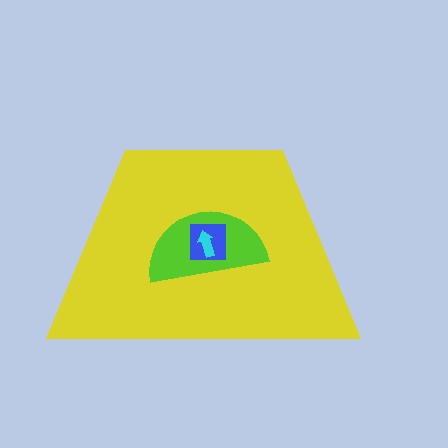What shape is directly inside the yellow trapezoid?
The lime semicircle.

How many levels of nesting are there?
4.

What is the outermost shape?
The yellow trapezoid.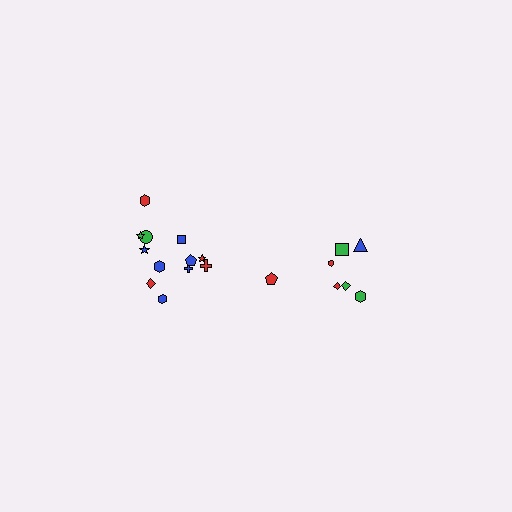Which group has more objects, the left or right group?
The left group.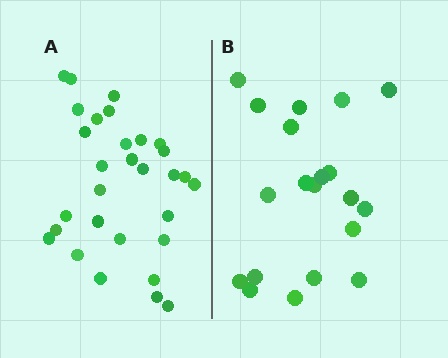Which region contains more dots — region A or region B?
Region A (the left region) has more dots.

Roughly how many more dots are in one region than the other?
Region A has roughly 10 or so more dots than region B.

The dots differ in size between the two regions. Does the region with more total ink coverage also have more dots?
No. Region B has more total ink coverage because its dots are larger, but region A actually contains more individual dots. Total area can be misleading — the number of items is what matters here.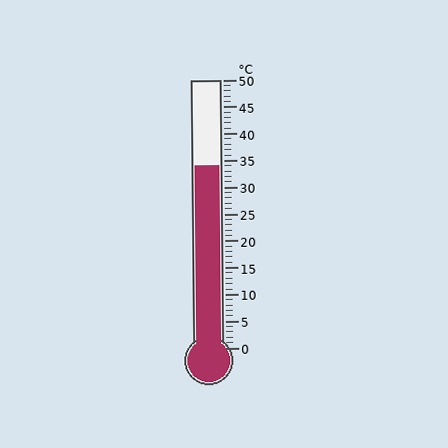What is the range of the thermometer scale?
The thermometer scale ranges from 0°C to 50°C.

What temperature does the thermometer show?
The thermometer shows approximately 34°C.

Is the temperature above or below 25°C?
The temperature is above 25°C.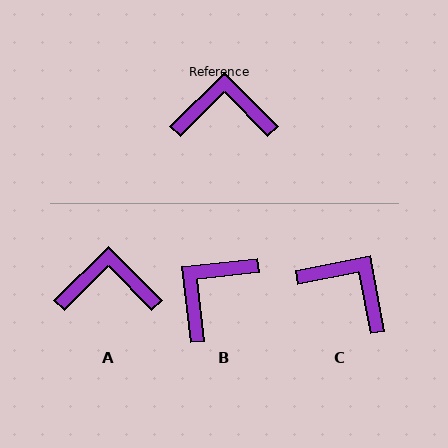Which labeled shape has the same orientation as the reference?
A.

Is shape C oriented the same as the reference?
No, it is off by about 34 degrees.